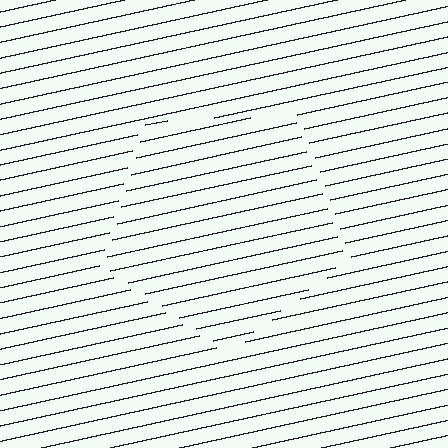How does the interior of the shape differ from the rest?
The interior of the shape contains the same grating, shifted by half a period — the contour is defined by the phase discontinuity where line-ends from the inner and outer gratings abut.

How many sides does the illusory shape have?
5 sides — the line-ends trace a pentagon.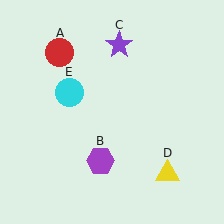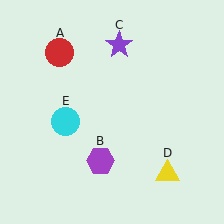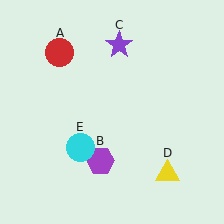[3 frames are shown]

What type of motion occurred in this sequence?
The cyan circle (object E) rotated counterclockwise around the center of the scene.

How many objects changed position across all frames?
1 object changed position: cyan circle (object E).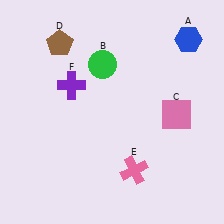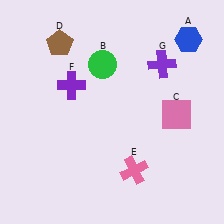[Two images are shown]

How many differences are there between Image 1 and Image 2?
There is 1 difference between the two images.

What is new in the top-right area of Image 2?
A purple cross (G) was added in the top-right area of Image 2.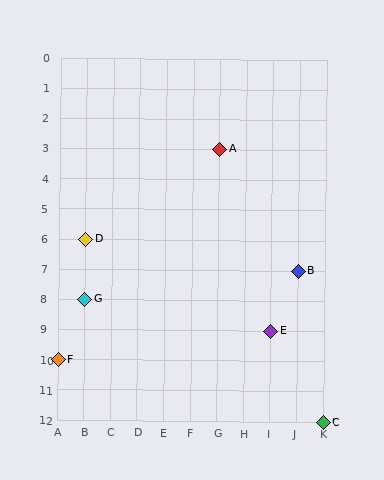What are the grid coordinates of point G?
Point G is at grid coordinates (B, 8).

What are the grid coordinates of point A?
Point A is at grid coordinates (G, 3).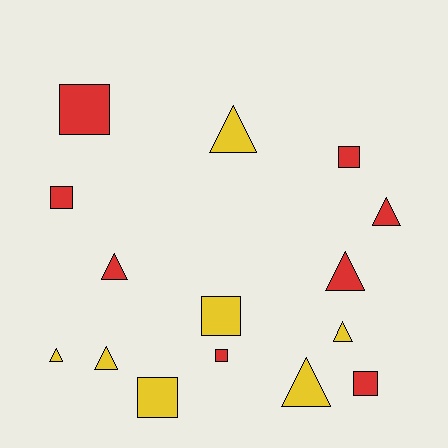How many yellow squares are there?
There are 2 yellow squares.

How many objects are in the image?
There are 15 objects.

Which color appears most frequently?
Red, with 8 objects.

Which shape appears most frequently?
Triangle, with 8 objects.